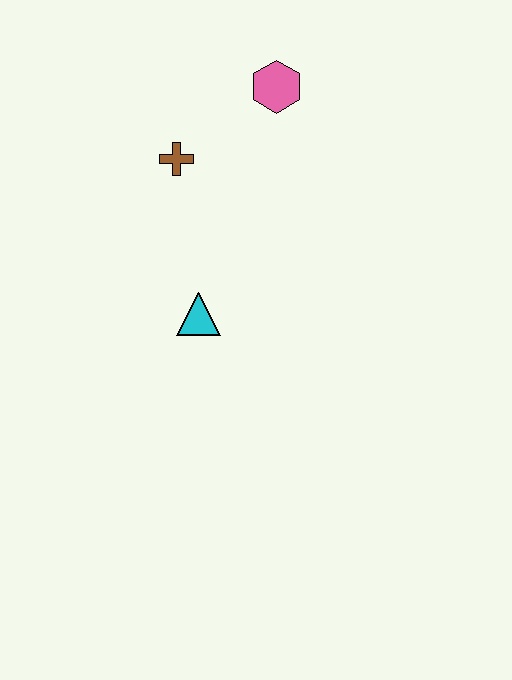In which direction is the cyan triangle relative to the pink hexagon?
The cyan triangle is below the pink hexagon.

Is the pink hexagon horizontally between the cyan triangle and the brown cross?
No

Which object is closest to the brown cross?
The pink hexagon is closest to the brown cross.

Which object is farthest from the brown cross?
The cyan triangle is farthest from the brown cross.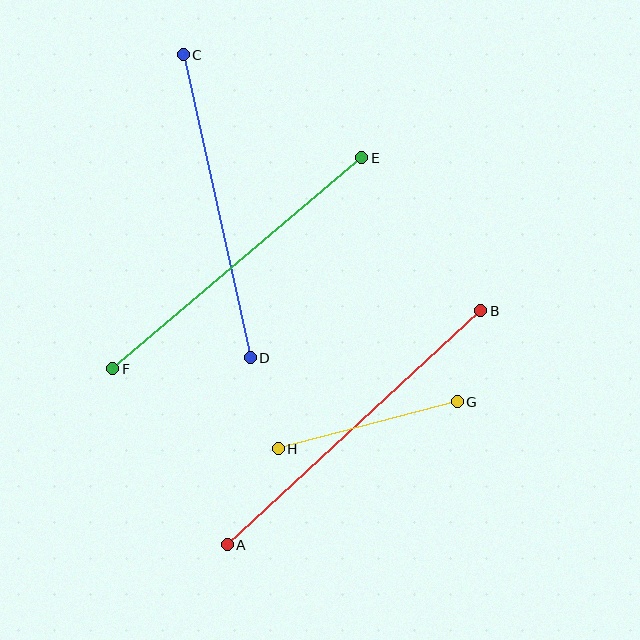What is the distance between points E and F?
The distance is approximately 326 pixels.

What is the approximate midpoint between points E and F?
The midpoint is at approximately (237, 263) pixels.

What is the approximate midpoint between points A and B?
The midpoint is at approximately (354, 428) pixels.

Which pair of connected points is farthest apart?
Points A and B are farthest apart.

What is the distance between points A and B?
The distance is approximately 345 pixels.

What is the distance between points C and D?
The distance is approximately 311 pixels.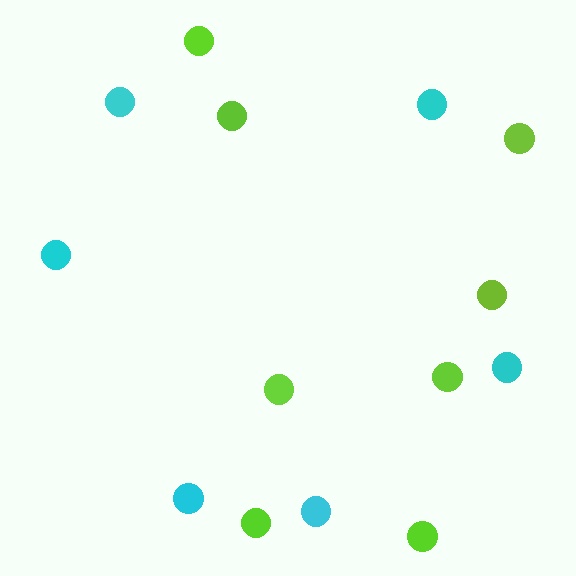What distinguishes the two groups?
There are 2 groups: one group of lime circles (8) and one group of cyan circles (6).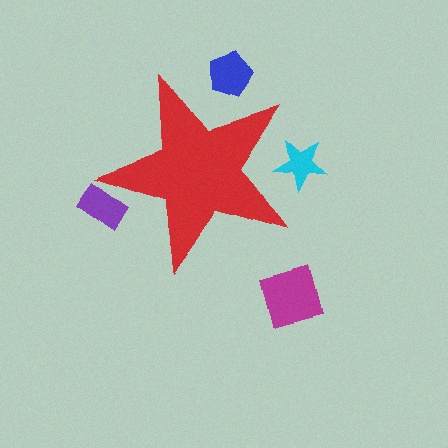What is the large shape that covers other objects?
A red star.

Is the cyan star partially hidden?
Yes, the cyan star is partially hidden behind the red star.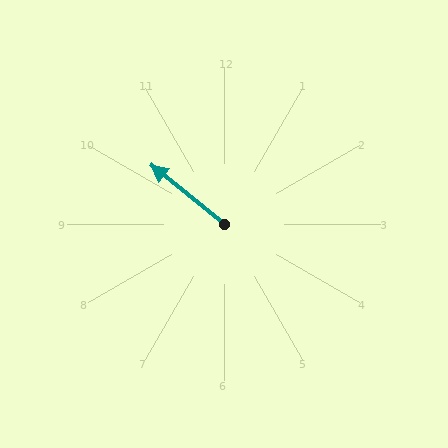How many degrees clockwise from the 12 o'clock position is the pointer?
Approximately 309 degrees.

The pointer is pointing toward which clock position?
Roughly 10 o'clock.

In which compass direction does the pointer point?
Northwest.